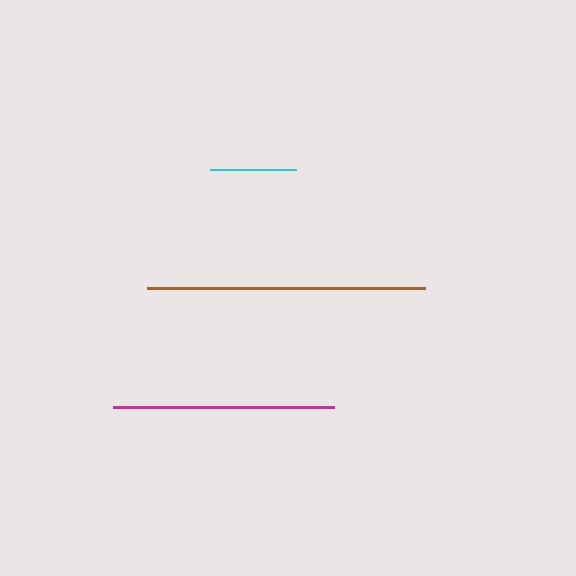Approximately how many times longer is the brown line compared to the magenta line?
The brown line is approximately 1.3 times the length of the magenta line.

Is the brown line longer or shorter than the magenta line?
The brown line is longer than the magenta line.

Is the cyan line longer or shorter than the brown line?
The brown line is longer than the cyan line.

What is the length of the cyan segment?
The cyan segment is approximately 86 pixels long.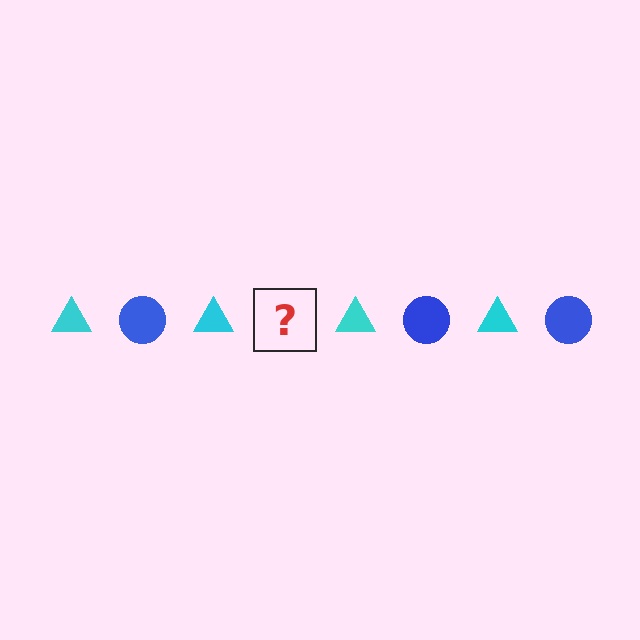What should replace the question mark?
The question mark should be replaced with a blue circle.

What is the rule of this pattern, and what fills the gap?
The rule is that the pattern alternates between cyan triangle and blue circle. The gap should be filled with a blue circle.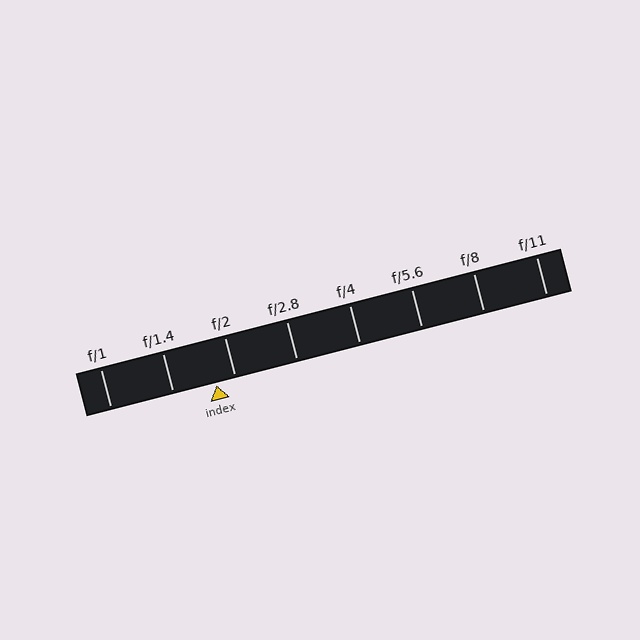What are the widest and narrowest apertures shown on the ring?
The widest aperture shown is f/1 and the narrowest is f/11.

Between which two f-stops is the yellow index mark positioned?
The index mark is between f/1.4 and f/2.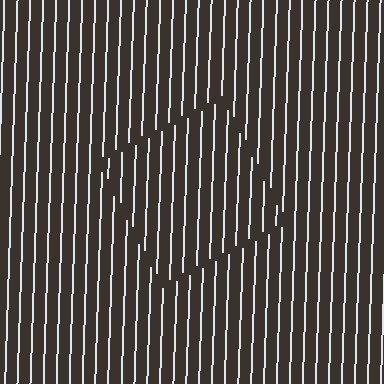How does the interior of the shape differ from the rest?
The interior of the shape contains the same grating, shifted by half a period — the contour is defined by the phase discontinuity where line-ends from the inner and outer gratings abut.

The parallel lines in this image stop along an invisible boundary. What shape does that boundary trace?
An illusory square. The interior of the shape contains the same grating, shifted by half a period — the contour is defined by the phase discontinuity where line-ends from the inner and outer gratings abut.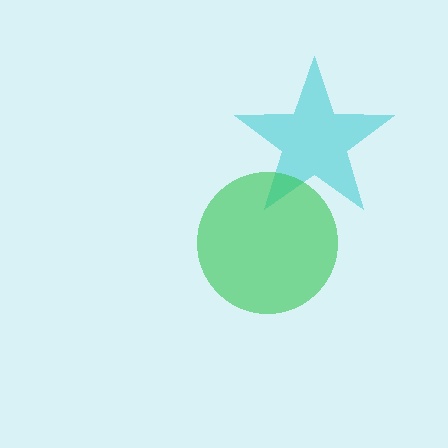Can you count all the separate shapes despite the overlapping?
Yes, there are 2 separate shapes.